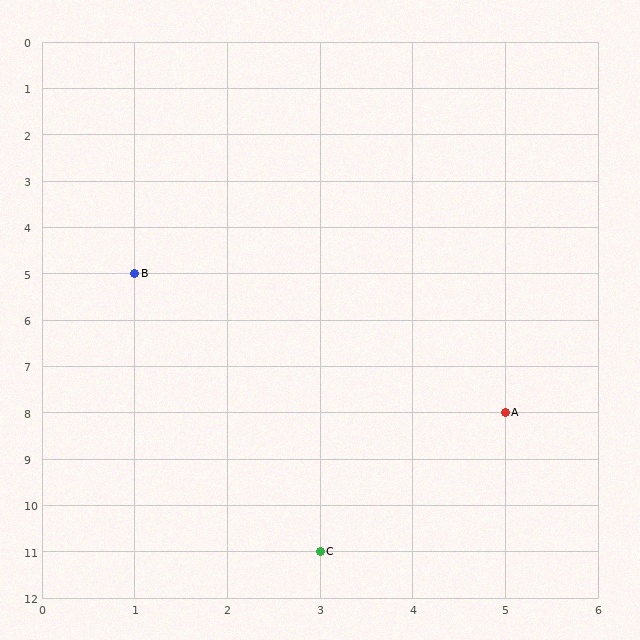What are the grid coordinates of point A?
Point A is at grid coordinates (5, 8).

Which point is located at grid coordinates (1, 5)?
Point B is at (1, 5).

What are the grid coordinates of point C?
Point C is at grid coordinates (3, 11).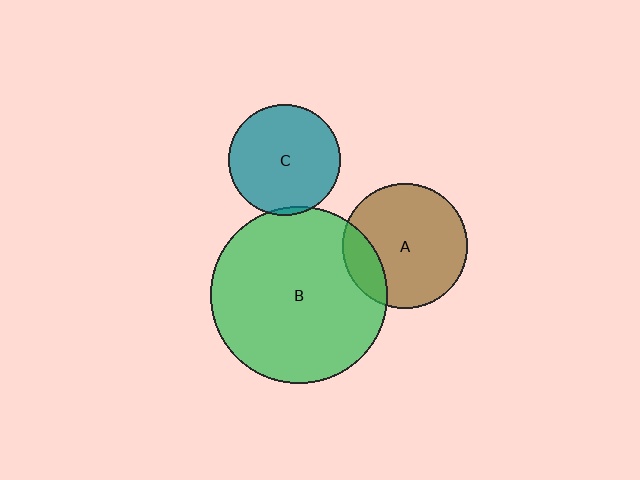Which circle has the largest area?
Circle B (green).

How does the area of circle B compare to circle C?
Approximately 2.5 times.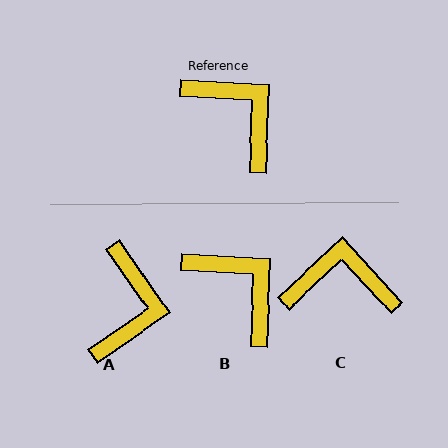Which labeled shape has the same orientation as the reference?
B.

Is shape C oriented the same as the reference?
No, it is off by about 45 degrees.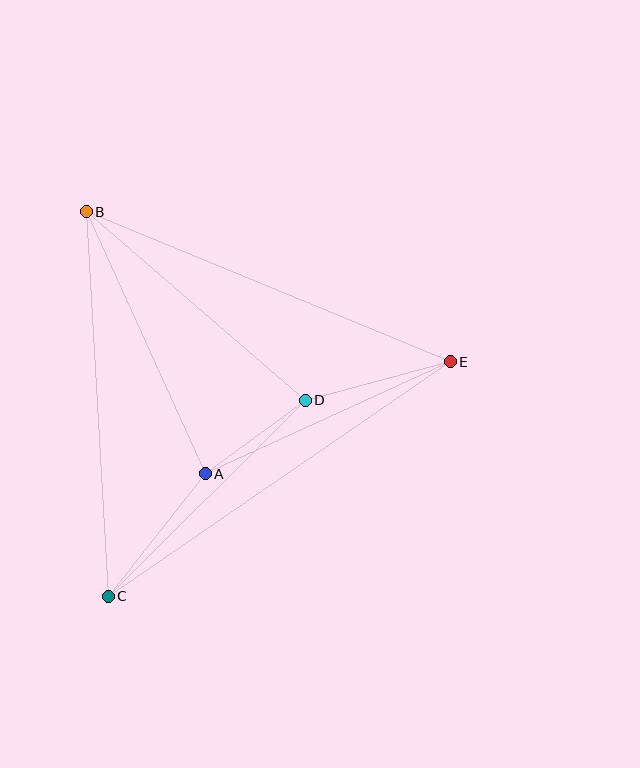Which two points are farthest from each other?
Points C and E are farthest from each other.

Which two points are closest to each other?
Points A and D are closest to each other.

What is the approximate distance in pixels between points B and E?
The distance between B and E is approximately 394 pixels.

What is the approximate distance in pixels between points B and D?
The distance between B and D is approximately 289 pixels.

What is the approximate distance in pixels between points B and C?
The distance between B and C is approximately 385 pixels.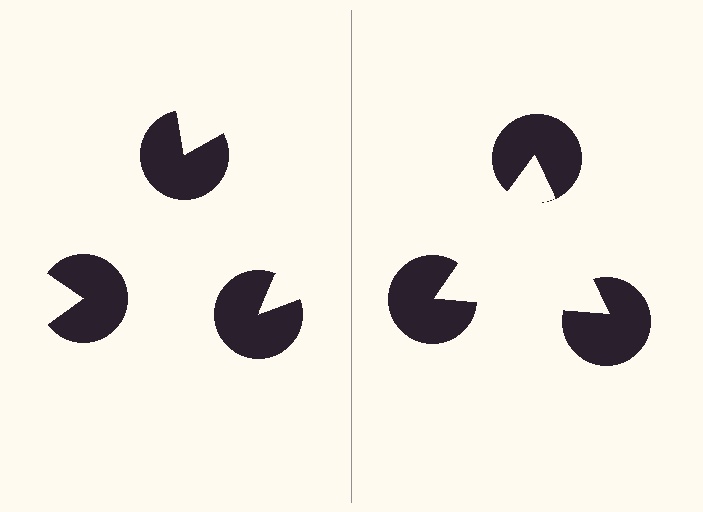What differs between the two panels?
The pac-man discs are positioned identically on both sides; only the wedge orientations differ. On the right they align to a triangle; on the left they are misaligned.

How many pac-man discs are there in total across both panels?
6 — 3 on each side.